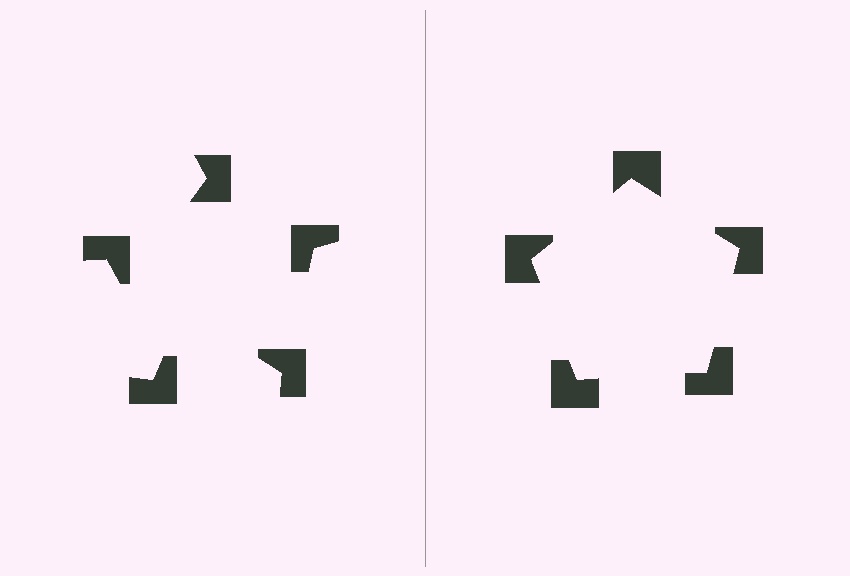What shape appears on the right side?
An illusory pentagon.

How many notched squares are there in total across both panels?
10 — 5 on each side.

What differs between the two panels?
The notched squares are positioned identically on both sides; only the wedge orientations differ. On the right they align to a pentagon; on the left they are misaligned.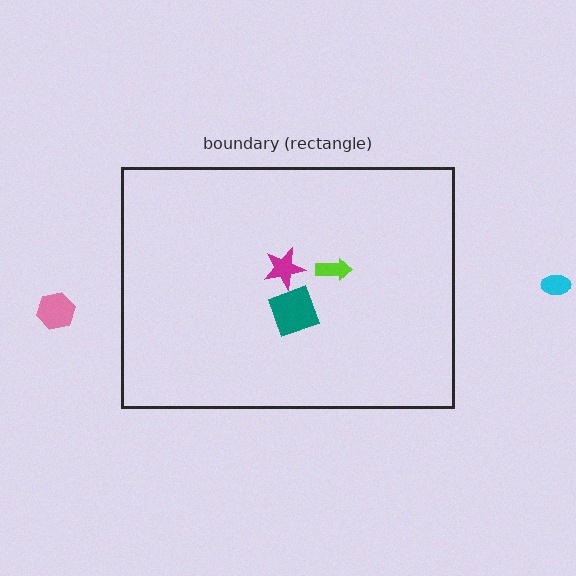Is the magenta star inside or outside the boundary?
Inside.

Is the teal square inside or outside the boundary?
Inside.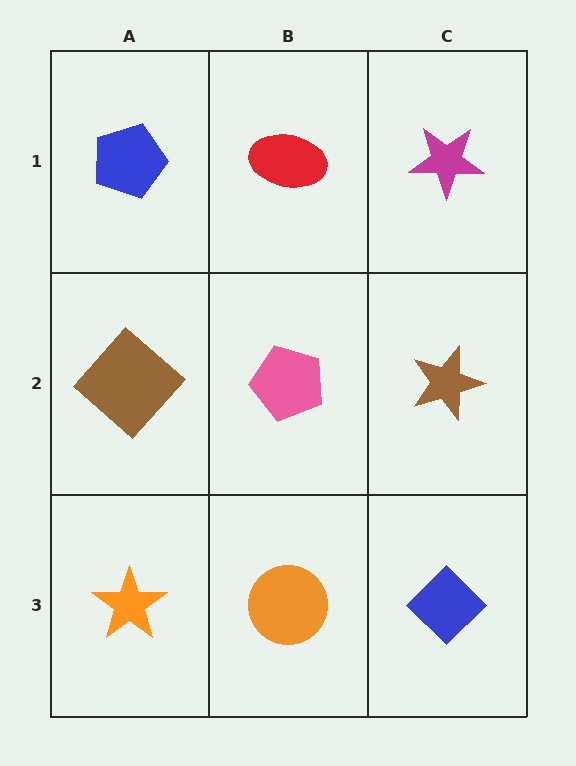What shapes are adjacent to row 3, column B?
A pink pentagon (row 2, column B), an orange star (row 3, column A), a blue diamond (row 3, column C).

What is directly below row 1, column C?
A brown star.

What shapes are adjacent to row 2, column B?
A red ellipse (row 1, column B), an orange circle (row 3, column B), a brown diamond (row 2, column A), a brown star (row 2, column C).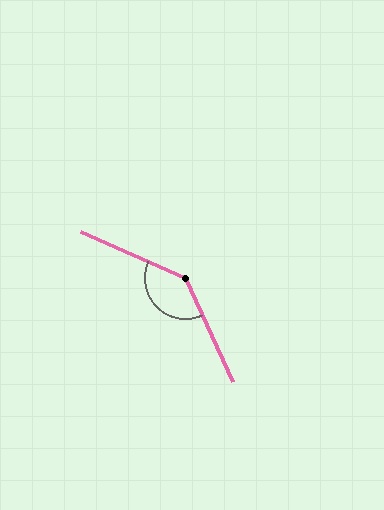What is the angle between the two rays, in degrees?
Approximately 138 degrees.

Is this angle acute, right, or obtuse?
It is obtuse.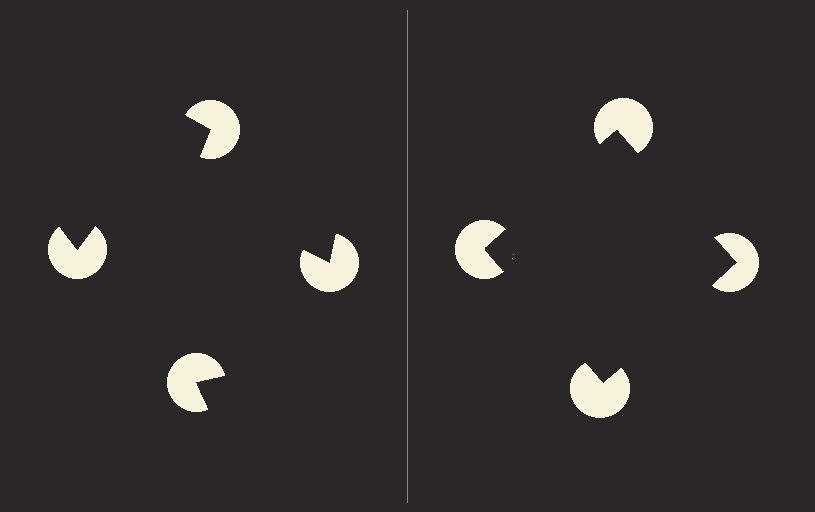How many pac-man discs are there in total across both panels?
8 — 4 on each side.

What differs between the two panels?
The pac-man discs are positioned identically on both sides; only the wedge orientations differ. On the right they align to a square; on the left they are misaligned.